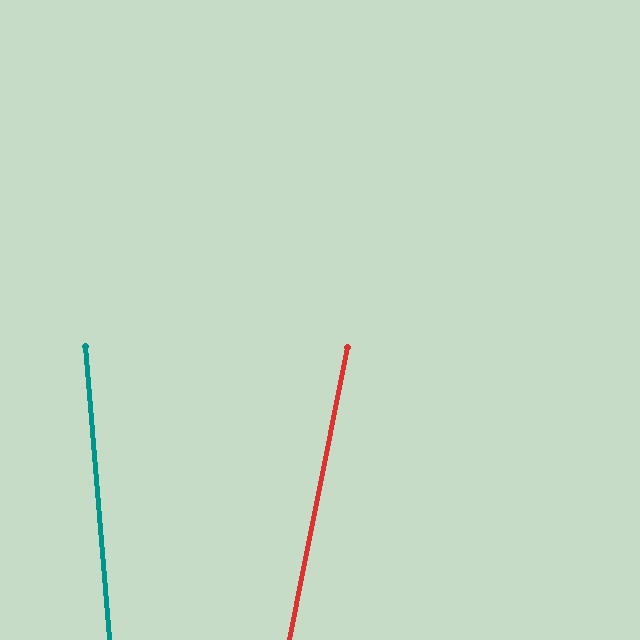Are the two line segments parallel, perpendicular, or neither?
Neither parallel nor perpendicular — they differ by about 16°.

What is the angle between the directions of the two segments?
Approximately 16 degrees.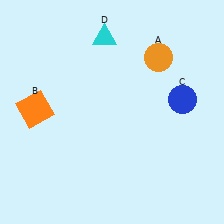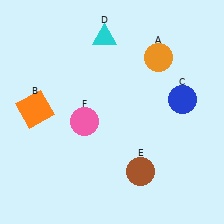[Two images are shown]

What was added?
A brown circle (E), a pink circle (F) were added in Image 2.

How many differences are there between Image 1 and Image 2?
There are 2 differences between the two images.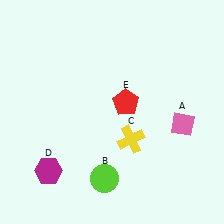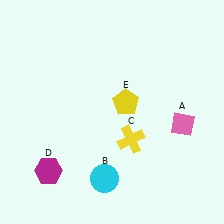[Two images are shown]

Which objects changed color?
B changed from lime to cyan. E changed from red to yellow.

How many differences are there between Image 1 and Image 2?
There are 2 differences between the two images.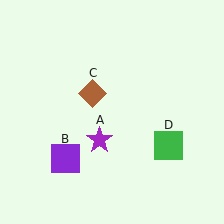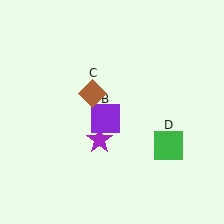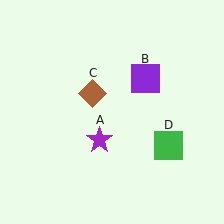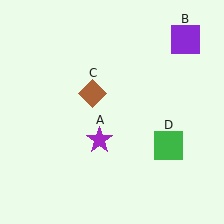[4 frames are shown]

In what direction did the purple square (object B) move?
The purple square (object B) moved up and to the right.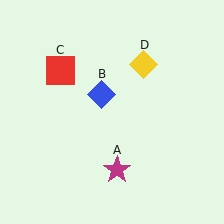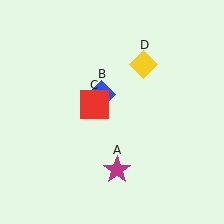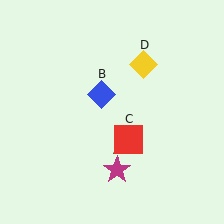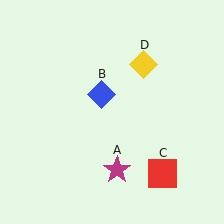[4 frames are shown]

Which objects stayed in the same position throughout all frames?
Magenta star (object A) and blue diamond (object B) and yellow diamond (object D) remained stationary.